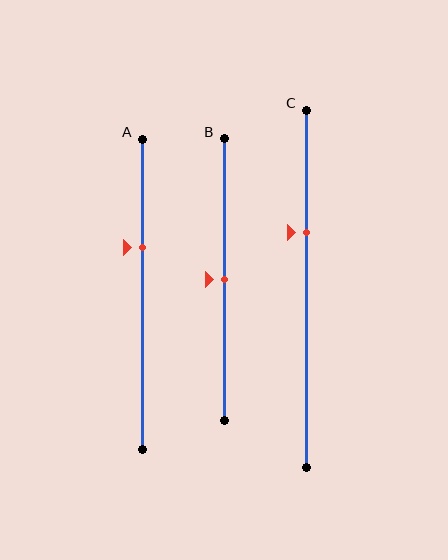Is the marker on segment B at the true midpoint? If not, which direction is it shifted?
Yes, the marker on segment B is at the true midpoint.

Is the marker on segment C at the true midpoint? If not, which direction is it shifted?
No, the marker on segment C is shifted upward by about 16% of the segment length.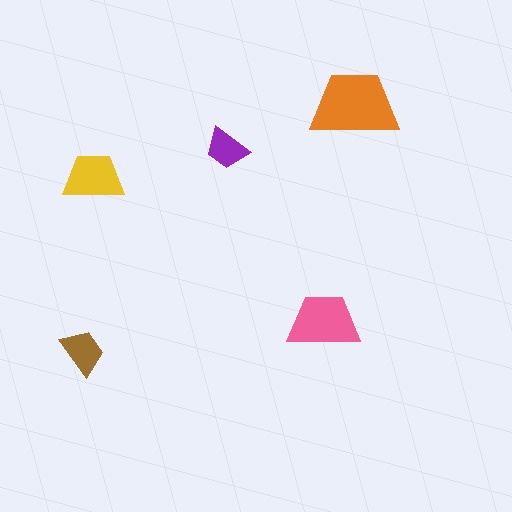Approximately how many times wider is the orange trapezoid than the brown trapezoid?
About 2 times wider.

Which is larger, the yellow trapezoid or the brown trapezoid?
The yellow one.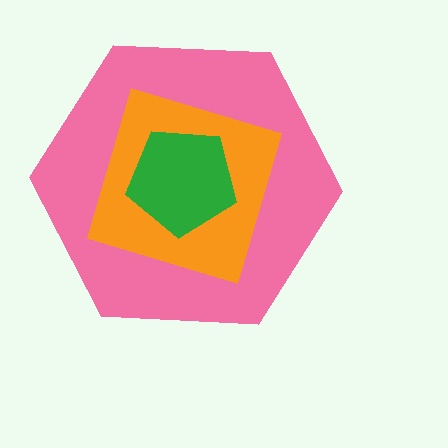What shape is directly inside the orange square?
The green pentagon.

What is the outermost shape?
The pink hexagon.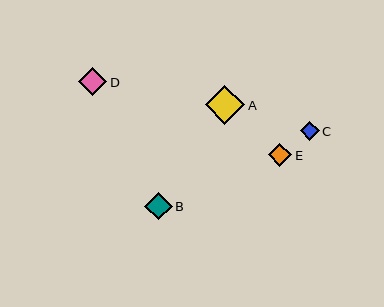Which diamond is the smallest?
Diamond C is the smallest with a size of approximately 19 pixels.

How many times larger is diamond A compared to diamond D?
Diamond A is approximately 1.4 times the size of diamond D.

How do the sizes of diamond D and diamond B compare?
Diamond D and diamond B are approximately the same size.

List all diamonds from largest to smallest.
From largest to smallest: A, D, B, E, C.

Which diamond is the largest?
Diamond A is the largest with a size of approximately 39 pixels.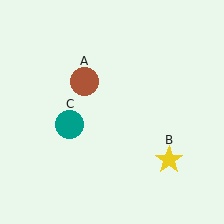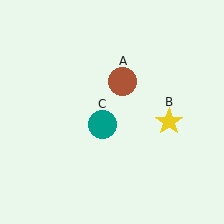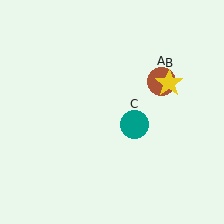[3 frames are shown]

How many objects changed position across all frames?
3 objects changed position: brown circle (object A), yellow star (object B), teal circle (object C).